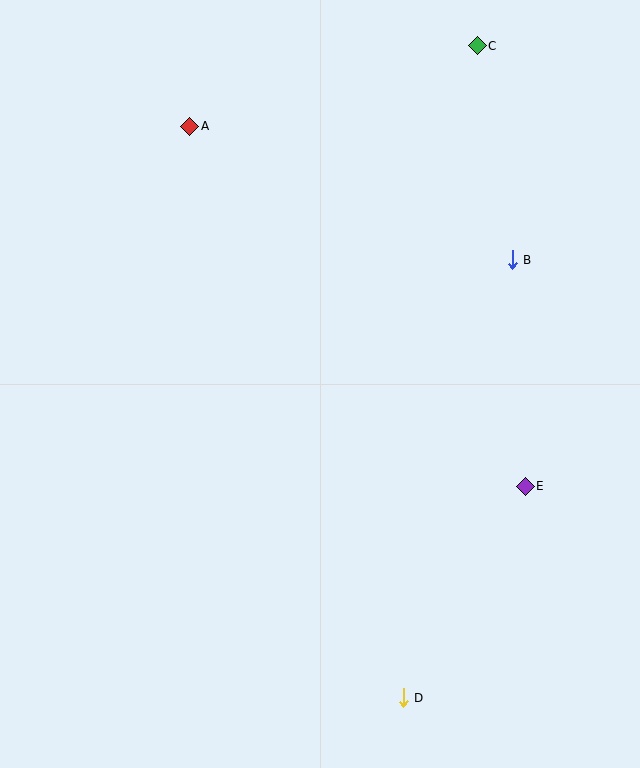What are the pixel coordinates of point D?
Point D is at (403, 698).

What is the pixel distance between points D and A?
The distance between D and A is 610 pixels.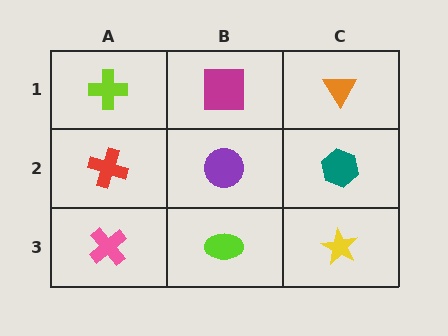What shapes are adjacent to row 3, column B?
A purple circle (row 2, column B), a pink cross (row 3, column A), a yellow star (row 3, column C).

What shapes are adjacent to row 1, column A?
A red cross (row 2, column A), a magenta square (row 1, column B).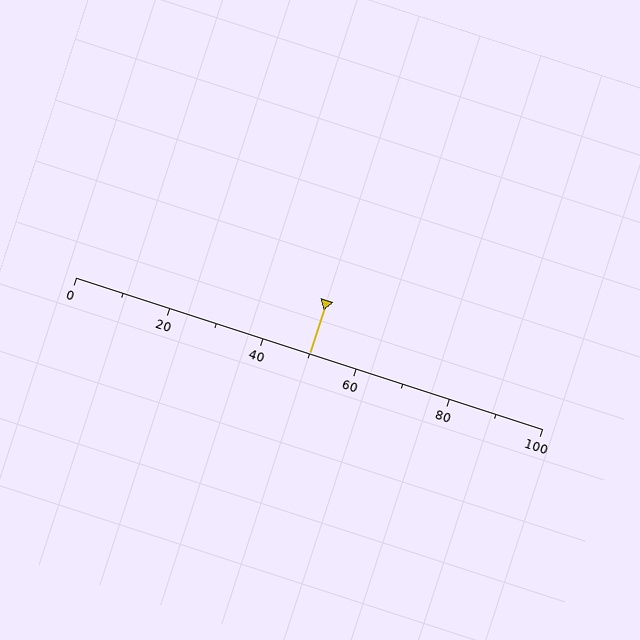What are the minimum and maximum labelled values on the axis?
The axis runs from 0 to 100.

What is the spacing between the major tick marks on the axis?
The major ticks are spaced 20 apart.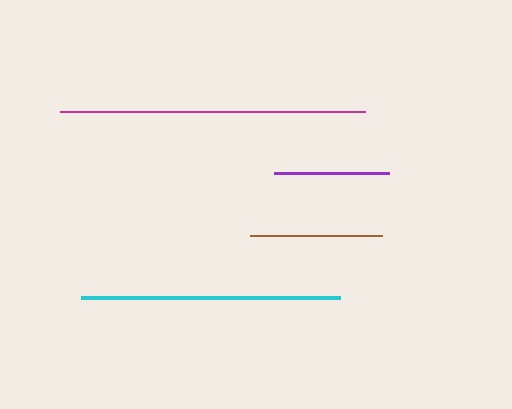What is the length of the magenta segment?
The magenta segment is approximately 305 pixels long.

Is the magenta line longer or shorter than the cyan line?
The magenta line is longer than the cyan line.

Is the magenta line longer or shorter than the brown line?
The magenta line is longer than the brown line.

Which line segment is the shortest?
The purple line is the shortest at approximately 115 pixels.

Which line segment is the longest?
The magenta line is the longest at approximately 305 pixels.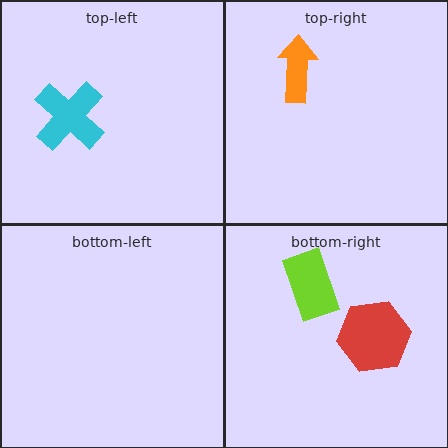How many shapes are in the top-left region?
1.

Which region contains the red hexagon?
The bottom-right region.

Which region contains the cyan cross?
The top-left region.